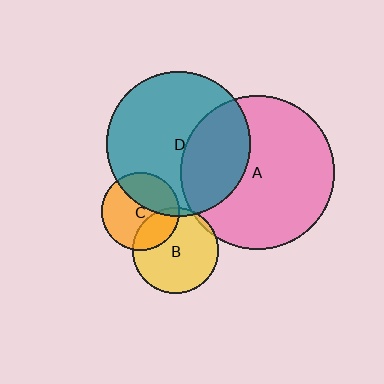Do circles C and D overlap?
Yes.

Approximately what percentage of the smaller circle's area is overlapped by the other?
Approximately 35%.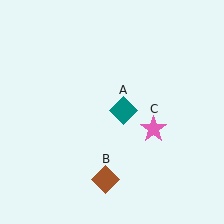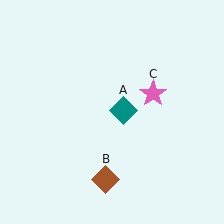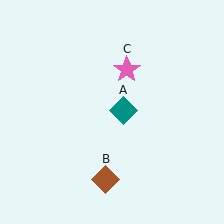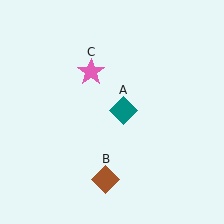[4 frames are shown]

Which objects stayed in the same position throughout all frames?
Teal diamond (object A) and brown diamond (object B) remained stationary.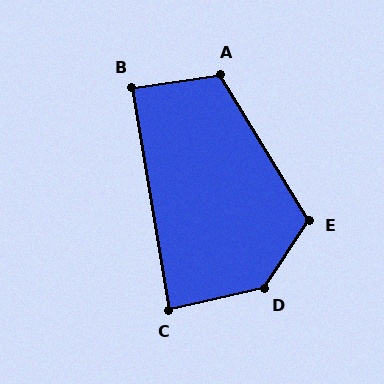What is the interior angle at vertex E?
Approximately 115 degrees (obtuse).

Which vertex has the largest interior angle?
D, at approximately 136 degrees.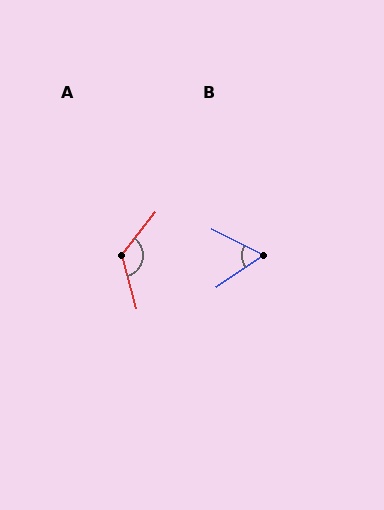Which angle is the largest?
A, at approximately 125 degrees.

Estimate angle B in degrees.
Approximately 61 degrees.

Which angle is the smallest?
B, at approximately 61 degrees.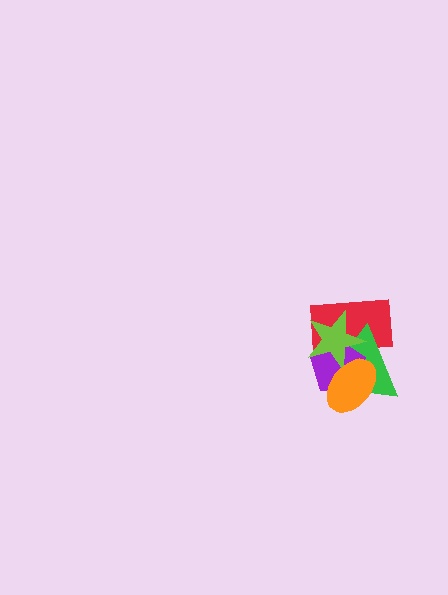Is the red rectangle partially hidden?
Yes, it is partially covered by another shape.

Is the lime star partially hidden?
Yes, it is partially covered by another shape.